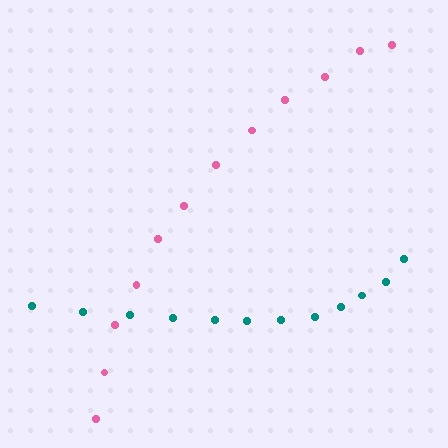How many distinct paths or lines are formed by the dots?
There are 2 distinct paths.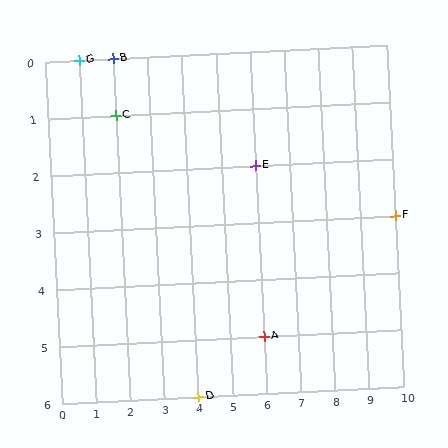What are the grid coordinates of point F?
Point F is at grid coordinates (10, 3).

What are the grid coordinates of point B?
Point B is at grid coordinates (2, 0).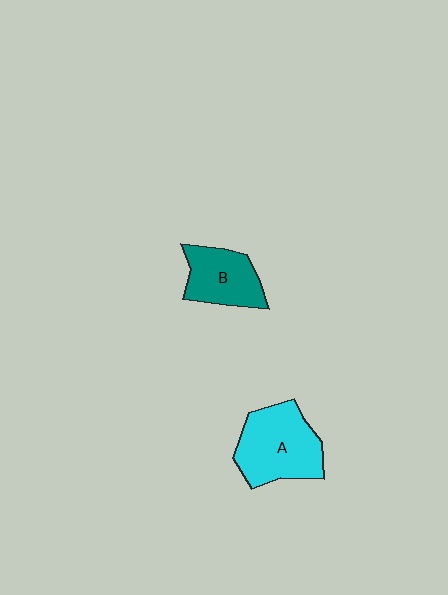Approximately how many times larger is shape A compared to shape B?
Approximately 1.4 times.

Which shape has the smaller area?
Shape B (teal).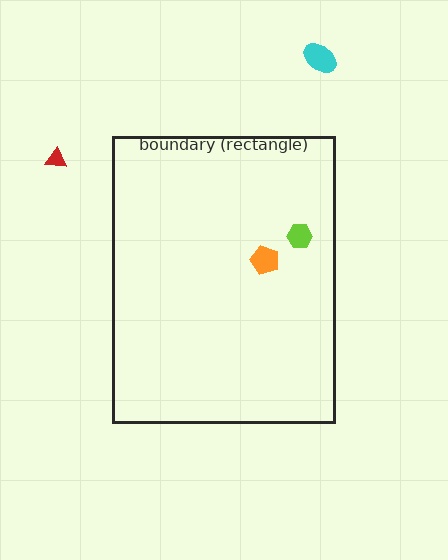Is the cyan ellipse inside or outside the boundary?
Outside.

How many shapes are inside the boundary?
2 inside, 2 outside.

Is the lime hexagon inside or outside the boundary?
Inside.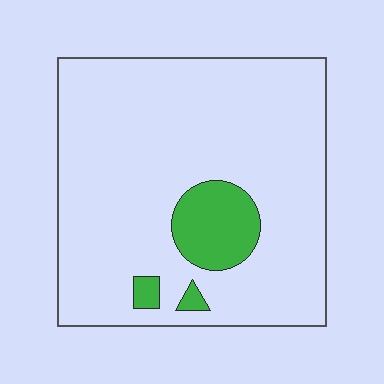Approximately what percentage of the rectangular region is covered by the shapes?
Approximately 10%.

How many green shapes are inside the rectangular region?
3.